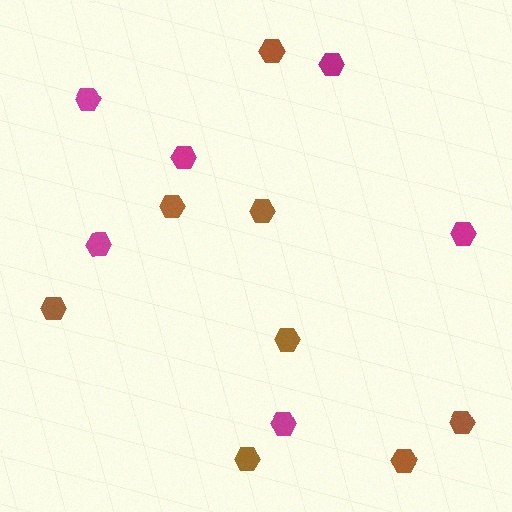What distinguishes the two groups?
There are 2 groups: one group of magenta hexagons (6) and one group of brown hexagons (8).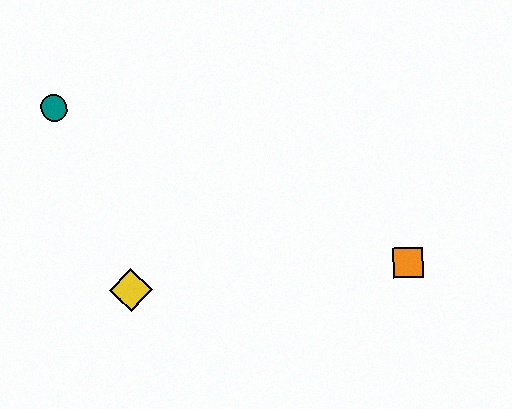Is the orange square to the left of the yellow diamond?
No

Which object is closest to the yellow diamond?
The teal circle is closest to the yellow diamond.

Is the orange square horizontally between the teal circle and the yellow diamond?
No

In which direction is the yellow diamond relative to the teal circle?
The yellow diamond is below the teal circle.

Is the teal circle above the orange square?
Yes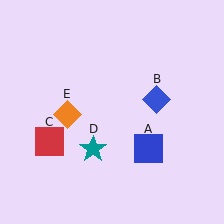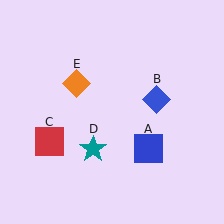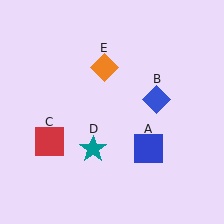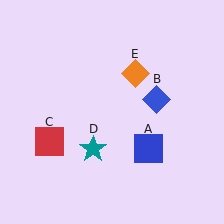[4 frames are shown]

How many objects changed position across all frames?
1 object changed position: orange diamond (object E).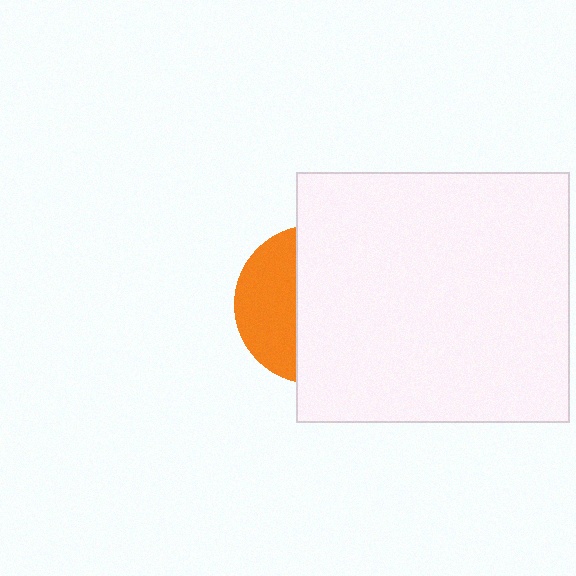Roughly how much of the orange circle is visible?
A small part of it is visible (roughly 36%).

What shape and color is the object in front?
The object in front is a white rectangle.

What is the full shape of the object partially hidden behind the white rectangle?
The partially hidden object is an orange circle.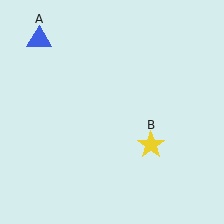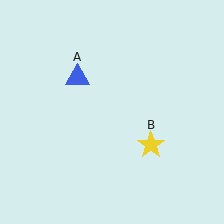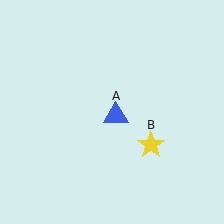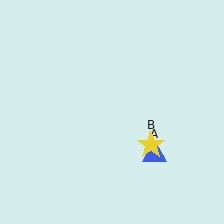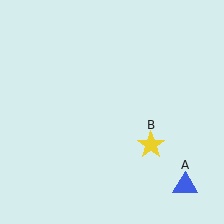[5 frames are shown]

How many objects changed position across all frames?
1 object changed position: blue triangle (object A).